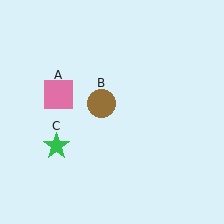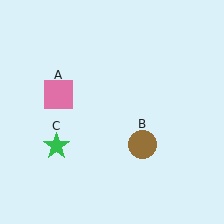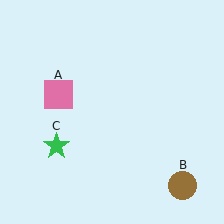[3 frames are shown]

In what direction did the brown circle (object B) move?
The brown circle (object B) moved down and to the right.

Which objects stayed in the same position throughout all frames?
Pink square (object A) and green star (object C) remained stationary.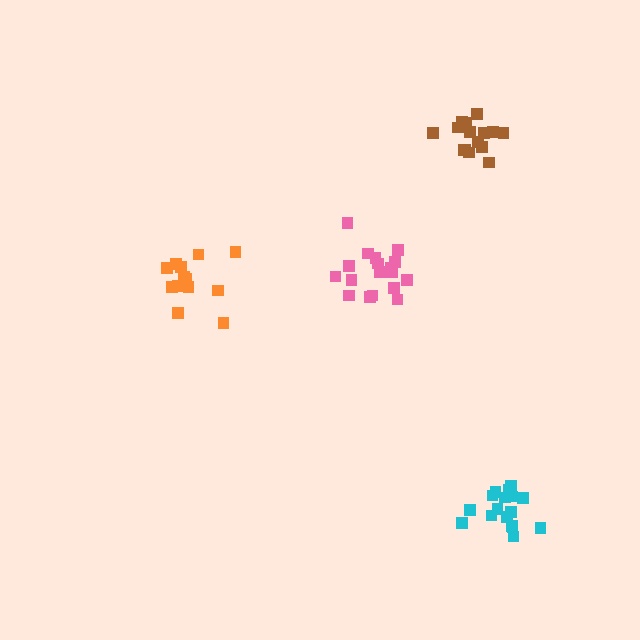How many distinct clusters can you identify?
There are 4 distinct clusters.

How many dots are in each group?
Group 1: 17 dots, Group 2: 18 dots, Group 3: 13 dots, Group 4: 15 dots (63 total).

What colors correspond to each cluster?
The clusters are colored: cyan, pink, orange, brown.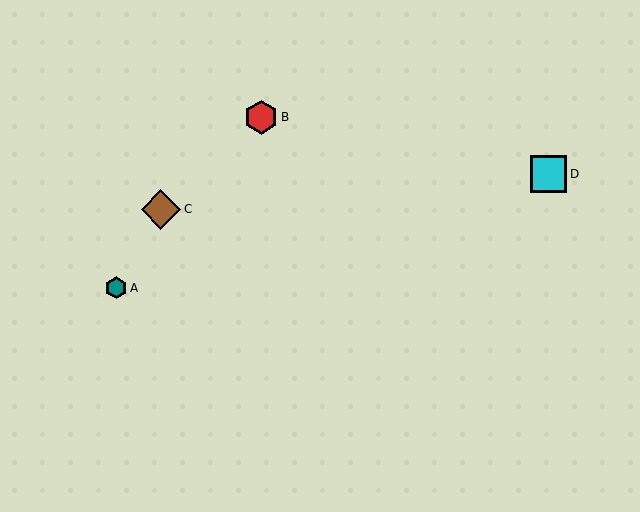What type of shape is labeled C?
Shape C is a brown diamond.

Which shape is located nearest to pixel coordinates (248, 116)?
The red hexagon (labeled B) at (261, 117) is nearest to that location.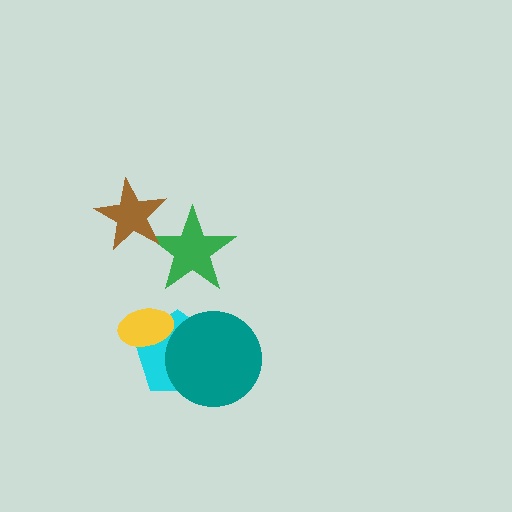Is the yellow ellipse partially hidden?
No, no other shape covers it.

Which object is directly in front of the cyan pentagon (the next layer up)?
The teal circle is directly in front of the cyan pentagon.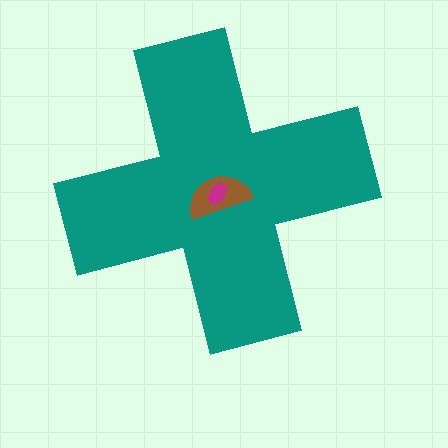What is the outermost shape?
The teal cross.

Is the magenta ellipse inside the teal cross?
Yes.